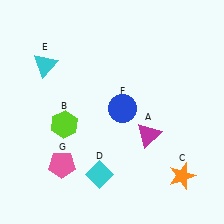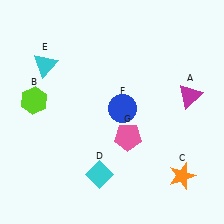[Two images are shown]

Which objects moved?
The objects that moved are: the magenta triangle (A), the lime hexagon (B), the pink pentagon (G).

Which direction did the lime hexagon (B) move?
The lime hexagon (B) moved left.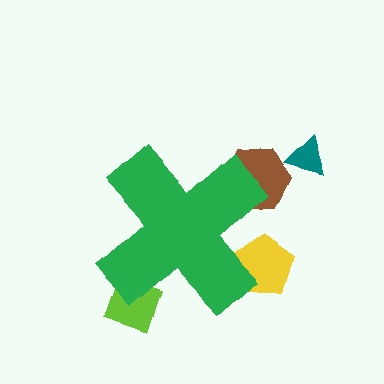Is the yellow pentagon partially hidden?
Yes, the yellow pentagon is partially hidden behind the green cross.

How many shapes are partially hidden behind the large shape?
3 shapes are partially hidden.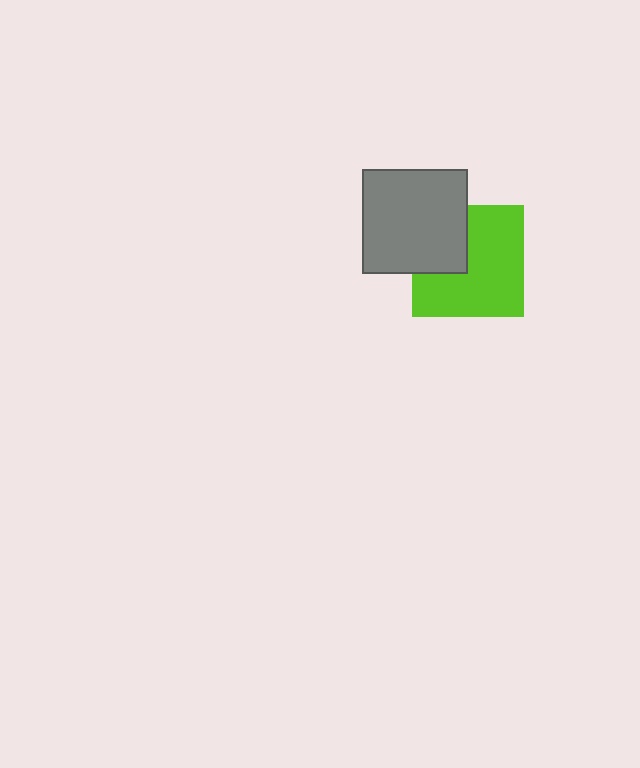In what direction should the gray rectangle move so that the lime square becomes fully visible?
The gray rectangle should move toward the upper-left. That is the shortest direction to clear the overlap and leave the lime square fully visible.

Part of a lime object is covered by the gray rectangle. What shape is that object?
It is a square.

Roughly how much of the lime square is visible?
Most of it is visible (roughly 70%).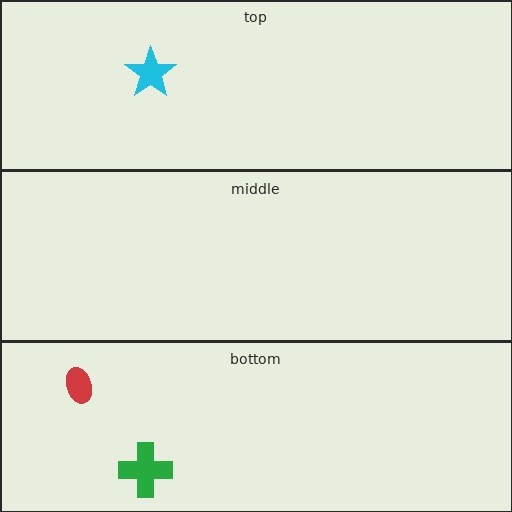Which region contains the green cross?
The bottom region.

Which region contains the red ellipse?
The bottom region.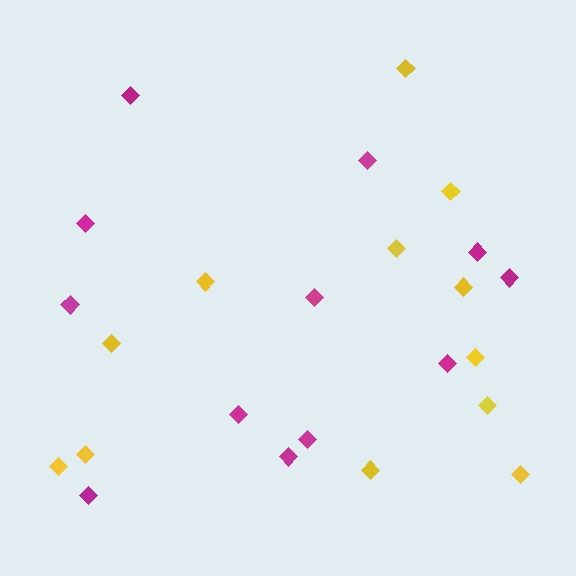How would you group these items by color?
There are 2 groups: one group of magenta diamonds (12) and one group of yellow diamonds (12).